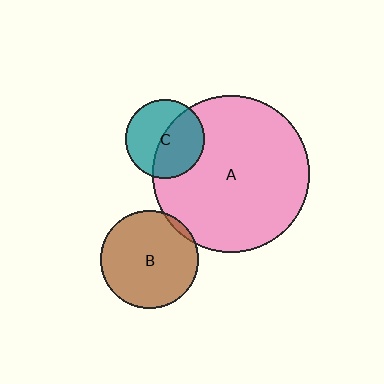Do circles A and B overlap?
Yes.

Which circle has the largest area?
Circle A (pink).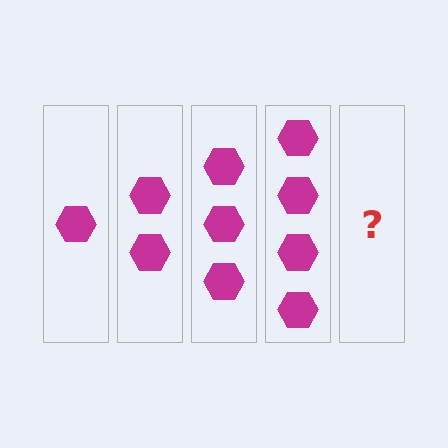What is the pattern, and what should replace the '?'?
The pattern is that each step adds one more hexagon. The '?' should be 5 hexagons.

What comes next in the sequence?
The next element should be 5 hexagons.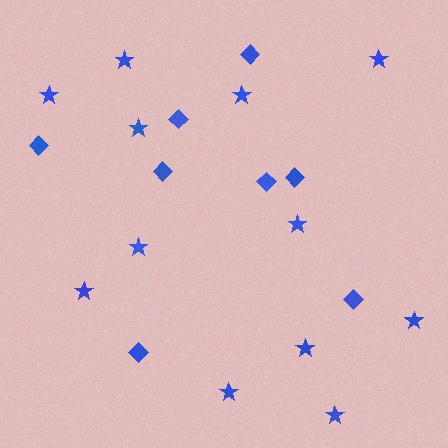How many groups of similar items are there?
There are 2 groups: one group of stars (12) and one group of diamonds (8).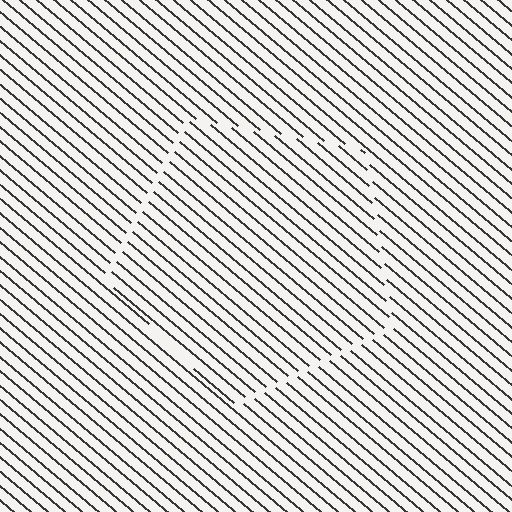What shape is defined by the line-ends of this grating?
An illusory pentagon. The interior of the shape contains the same grating, shifted by half a period — the contour is defined by the phase discontinuity where line-ends from the inner and outer gratings abut.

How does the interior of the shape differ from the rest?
The interior of the shape contains the same grating, shifted by half a period — the contour is defined by the phase discontinuity where line-ends from the inner and outer gratings abut.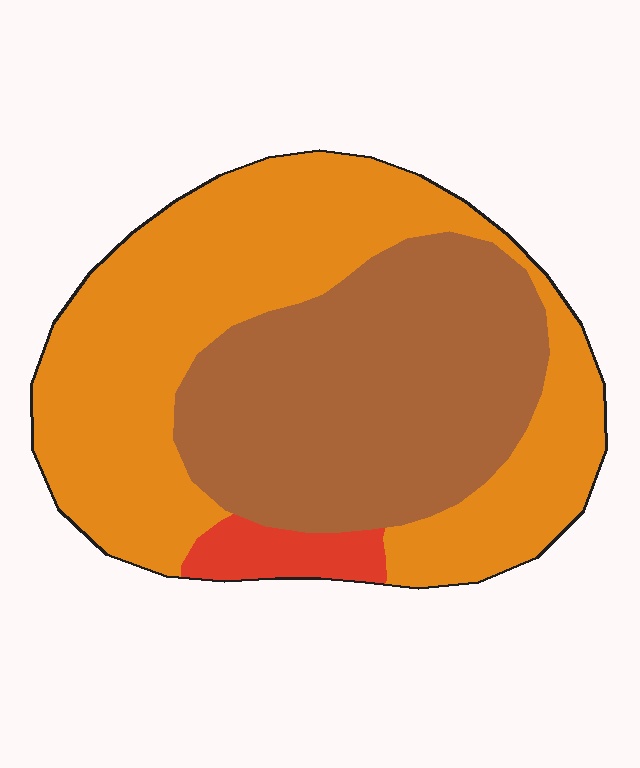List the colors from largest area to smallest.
From largest to smallest: orange, brown, red.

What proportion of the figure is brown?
Brown covers around 40% of the figure.